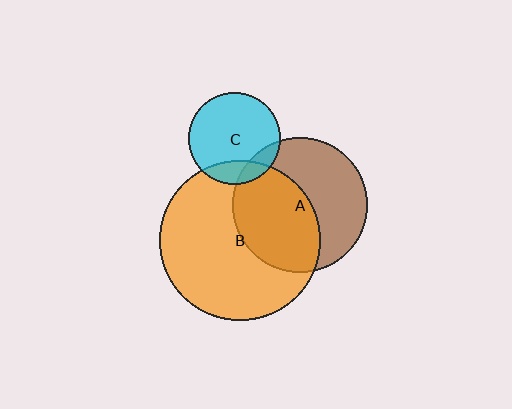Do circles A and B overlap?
Yes.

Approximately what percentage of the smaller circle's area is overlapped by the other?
Approximately 50%.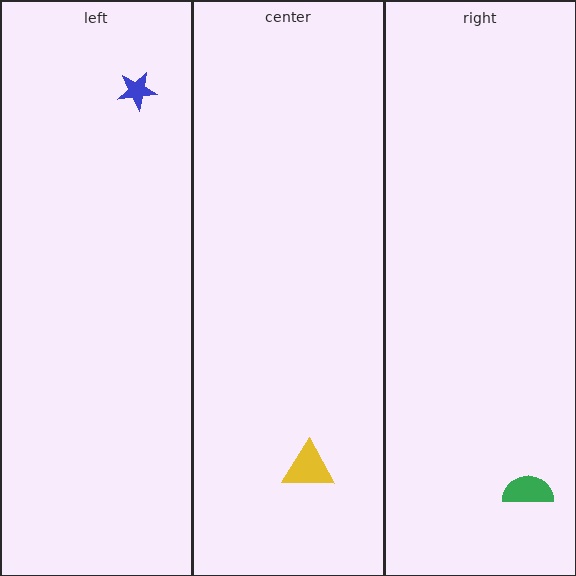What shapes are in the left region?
The blue star.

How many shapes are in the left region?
1.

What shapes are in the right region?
The green semicircle.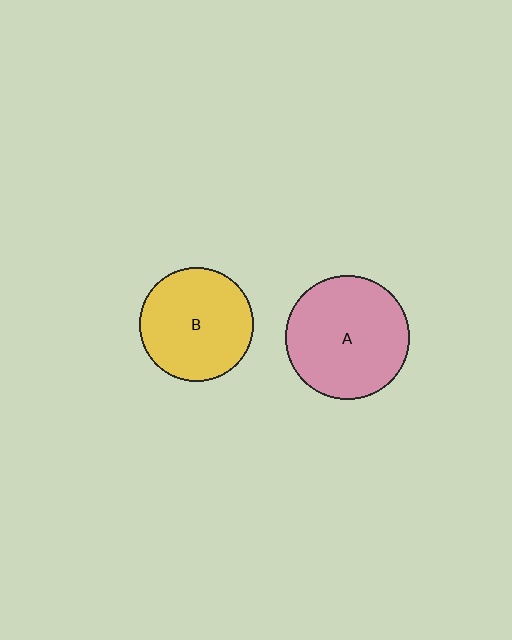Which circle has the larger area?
Circle A (pink).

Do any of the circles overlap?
No, none of the circles overlap.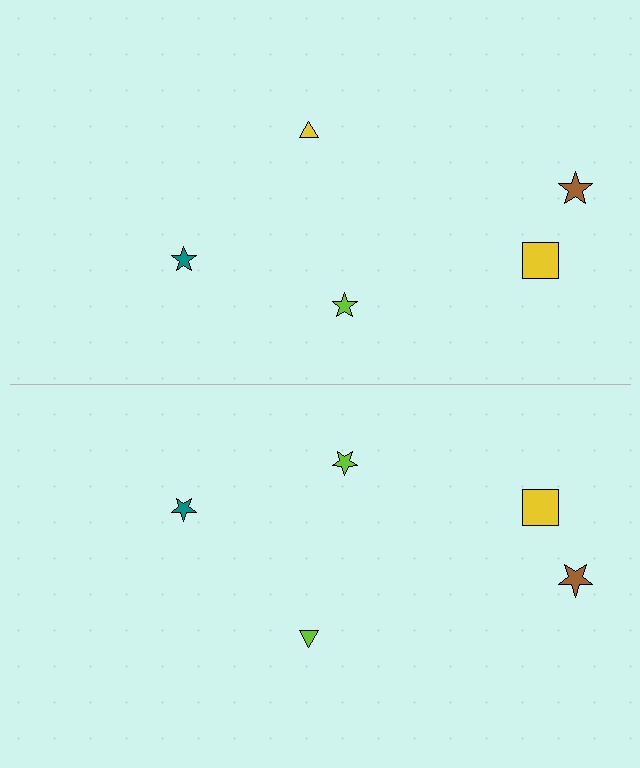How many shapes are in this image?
There are 10 shapes in this image.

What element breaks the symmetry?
The lime triangle on the bottom side breaks the symmetry — its mirror counterpart is yellow.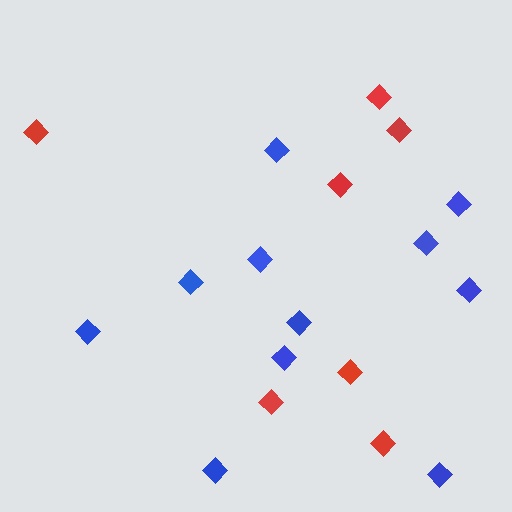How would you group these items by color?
There are 2 groups: one group of red diamonds (7) and one group of blue diamonds (11).